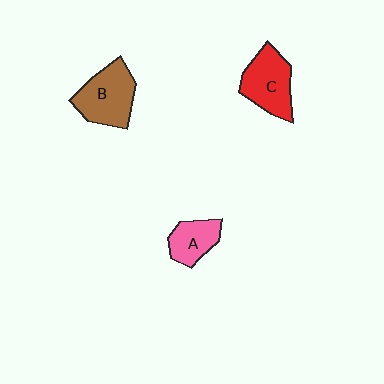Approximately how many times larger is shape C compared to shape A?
Approximately 1.5 times.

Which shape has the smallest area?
Shape A (pink).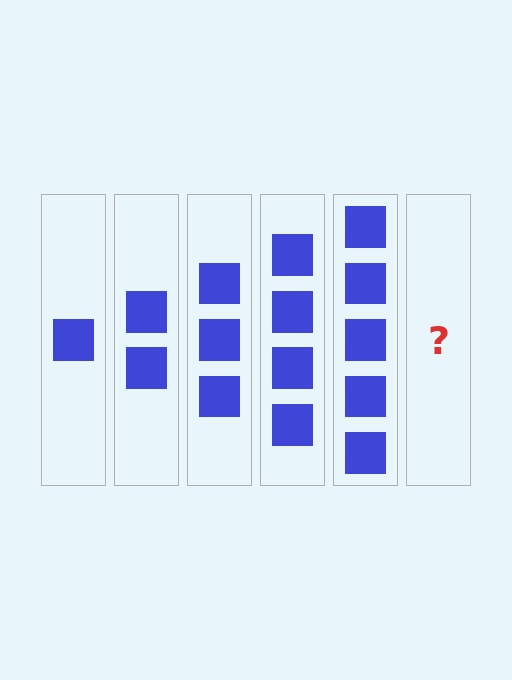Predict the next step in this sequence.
The next step is 6 squares.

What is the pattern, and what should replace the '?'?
The pattern is that each step adds one more square. The '?' should be 6 squares.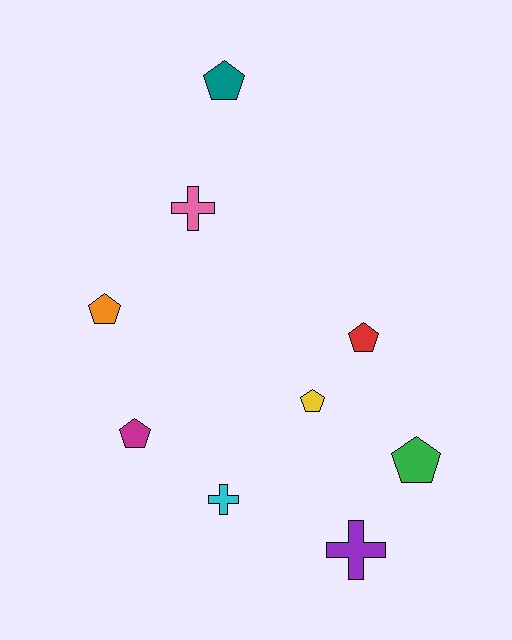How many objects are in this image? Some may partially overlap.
There are 9 objects.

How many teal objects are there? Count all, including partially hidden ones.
There is 1 teal object.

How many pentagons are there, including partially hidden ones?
There are 6 pentagons.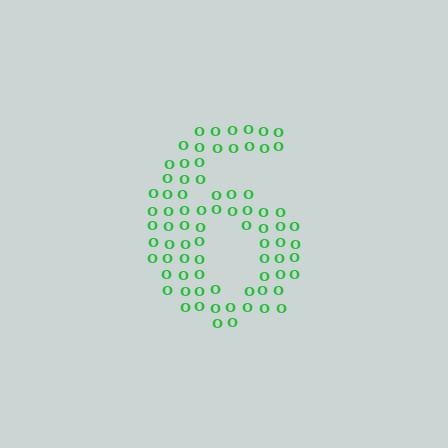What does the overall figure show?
The overall figure shows the digit 6.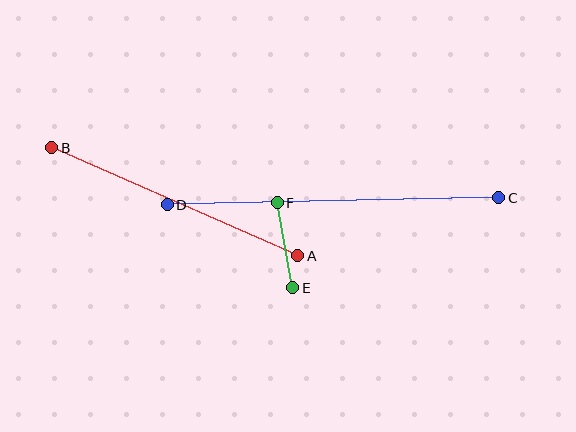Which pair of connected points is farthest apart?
Points C and D are farthest apart.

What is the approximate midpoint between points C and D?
The midpoint is at approximately (333, 201) pixels.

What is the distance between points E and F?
The distance is approximately 87 pixels.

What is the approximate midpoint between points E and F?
The midpoint is at approximately (285, 245) pixels.